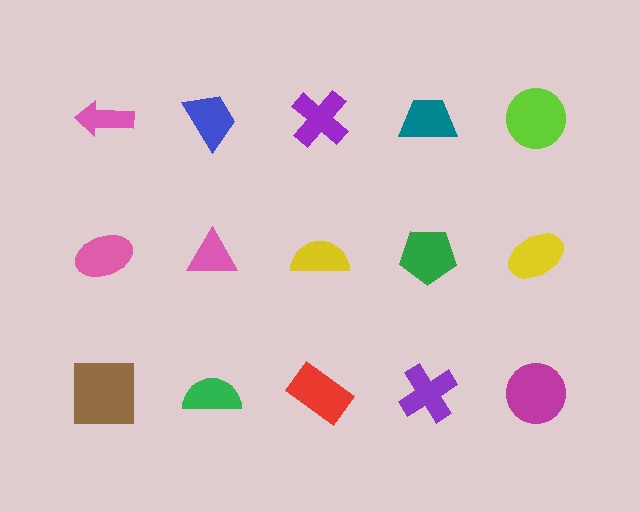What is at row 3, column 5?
A magenta circle.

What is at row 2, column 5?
A yellow ellipse.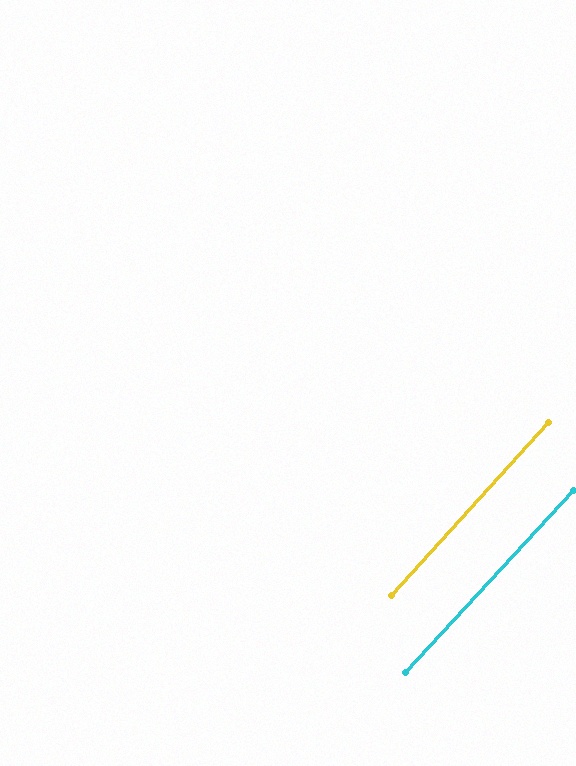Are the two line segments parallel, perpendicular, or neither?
Parallel — their directions differ by only 0.5°.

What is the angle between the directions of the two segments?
Approximately 0 degrees.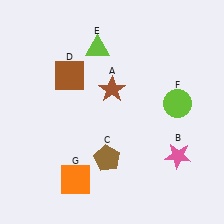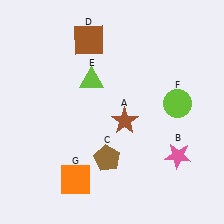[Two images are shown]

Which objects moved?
The objects that moved are: the brown star (A), the brown square (D), the lime triangle (E).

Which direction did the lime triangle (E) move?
The lime triangle (E) moved down.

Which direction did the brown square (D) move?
The brown square (D) moved up.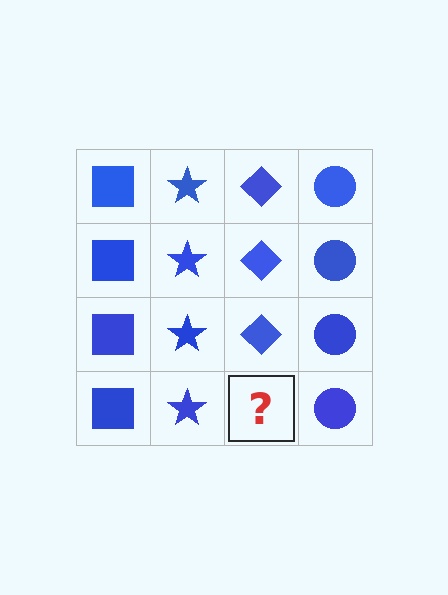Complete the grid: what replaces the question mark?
The question mark should be replaced with a blue diamond.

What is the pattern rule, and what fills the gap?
The rule is that each column has a consistent shape. The gap should be filled with a blue diamond.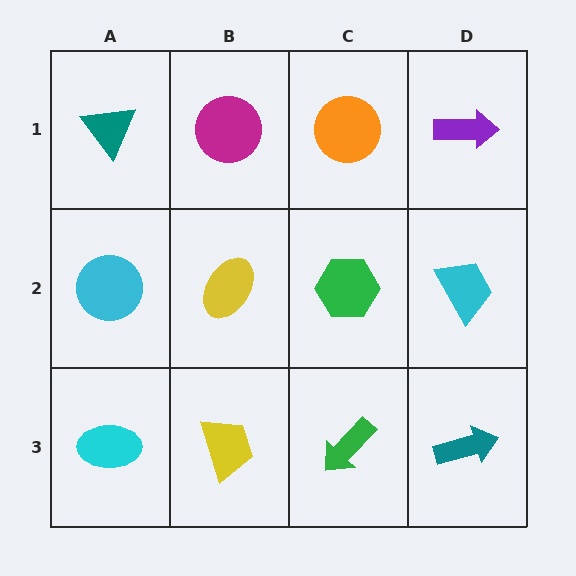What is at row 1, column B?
A magenta circle.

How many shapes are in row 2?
4 shapes.